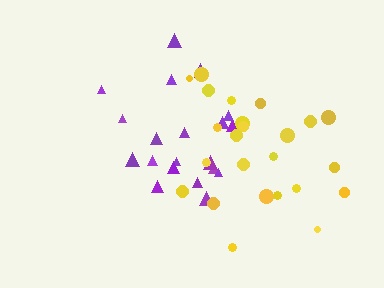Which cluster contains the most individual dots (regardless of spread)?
Yellow (24).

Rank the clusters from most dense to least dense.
purple, yellow.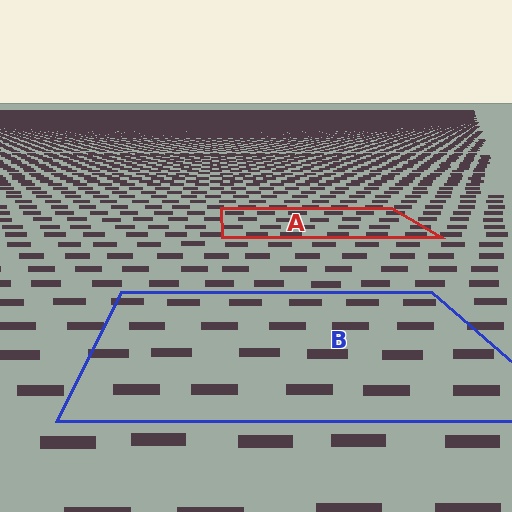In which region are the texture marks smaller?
The texture marks are smaller in region A, because it is farther away.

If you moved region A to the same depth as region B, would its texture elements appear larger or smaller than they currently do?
They would appear larger. At a closer depth, the same texture elements are projected at a bigger on-screen size.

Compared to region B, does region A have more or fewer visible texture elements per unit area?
Region A has more texture elements per unit area — they are packed more densely because it is farther away.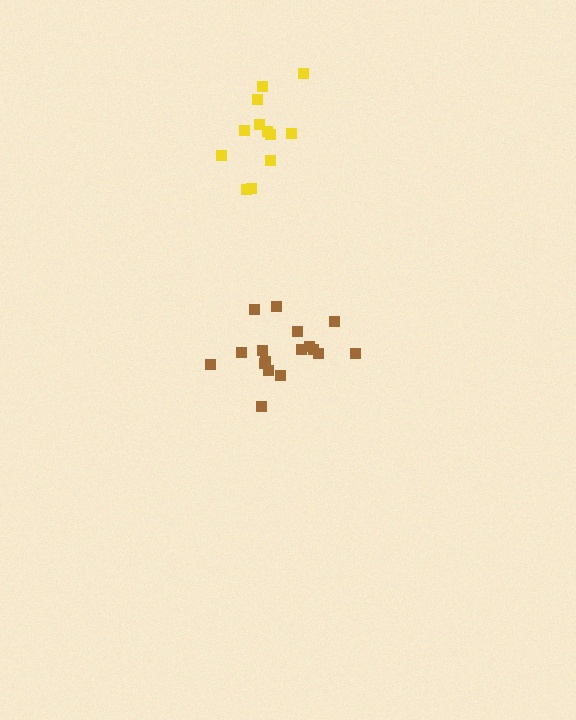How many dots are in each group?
Group 1: 12 dots, Group 2: 17 dots (29 total).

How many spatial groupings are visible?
There are 2 spatial groupings.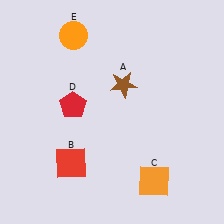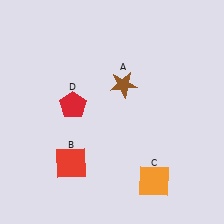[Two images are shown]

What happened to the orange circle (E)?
The orange circle (E) was removed in Image 2. It was in the top-left area of Image 1.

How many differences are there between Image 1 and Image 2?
There is 1 difference between the two images.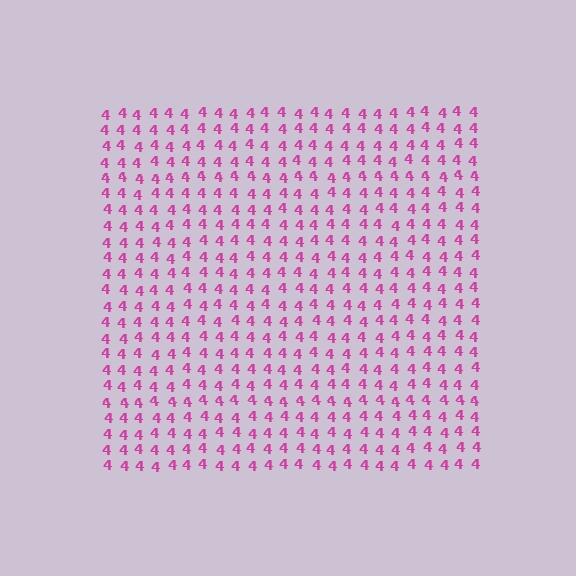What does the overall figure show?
The overall figure shows a square.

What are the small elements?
The small elements are digit 4's.